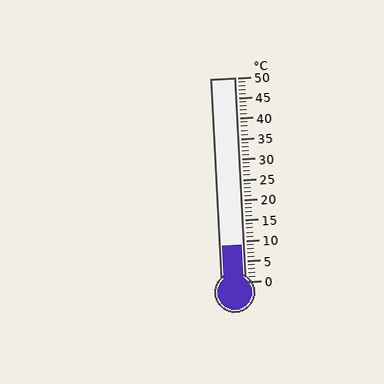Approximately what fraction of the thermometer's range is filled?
The thermometer is filled to approximately 20% of its range.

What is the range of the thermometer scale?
The thermometer scale ranges from 0°C to 50°C.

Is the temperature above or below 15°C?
The temperature is below 15°C.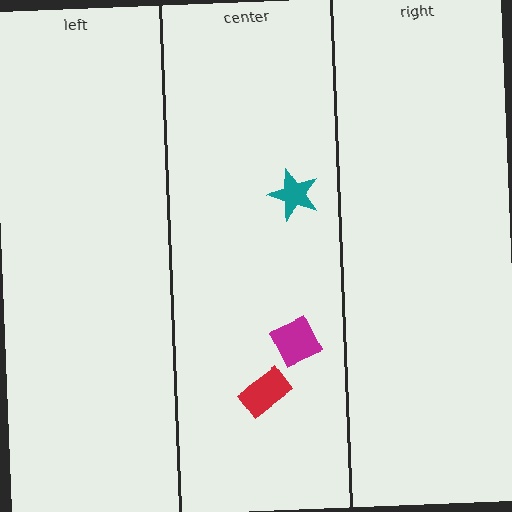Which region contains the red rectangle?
The center region.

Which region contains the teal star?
The center region.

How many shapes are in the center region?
3.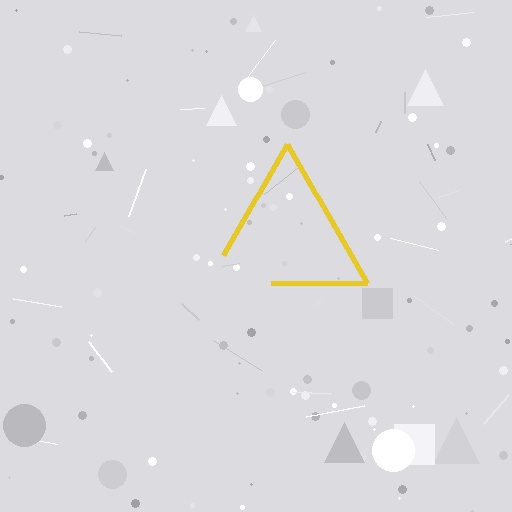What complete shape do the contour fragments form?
The contour fragments form a triangle.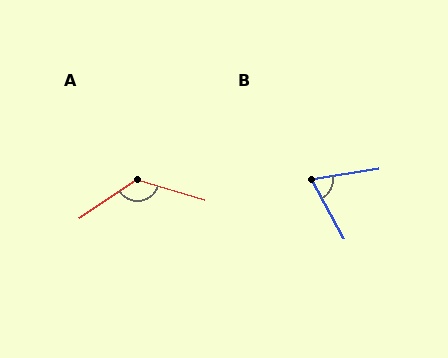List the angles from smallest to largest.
B (70°), A (129°).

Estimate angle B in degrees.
Approximately 70 degrees.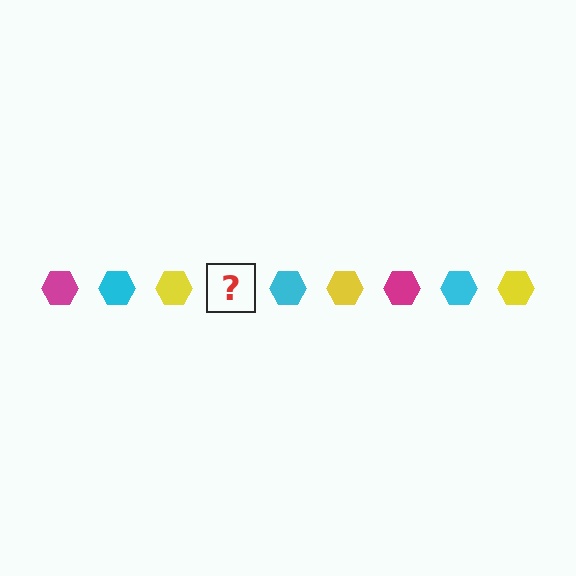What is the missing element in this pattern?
The missing element is a magenta hexagon.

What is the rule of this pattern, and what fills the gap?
The rule is that the pattern cycles through magenta, cyan, yellow hexagons. The gap should be filled with a magenta hexagon.